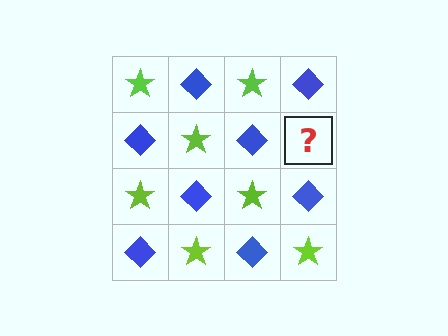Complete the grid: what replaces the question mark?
The question mark should be replaced with a lime star.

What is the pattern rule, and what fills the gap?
The rule is that it alternates lime star and blue diamond in a checkerboard pattern. The gap should be filled with a lime star.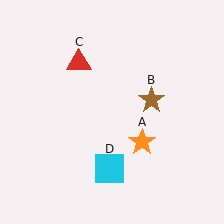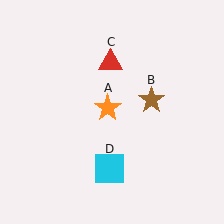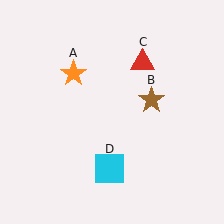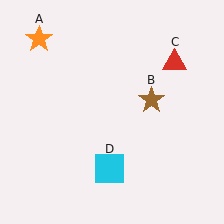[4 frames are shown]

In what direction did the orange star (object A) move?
The orange star (object A) moved up and to the left.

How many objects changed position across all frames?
2 objects changed position: orange star (object A), red triangle (object C).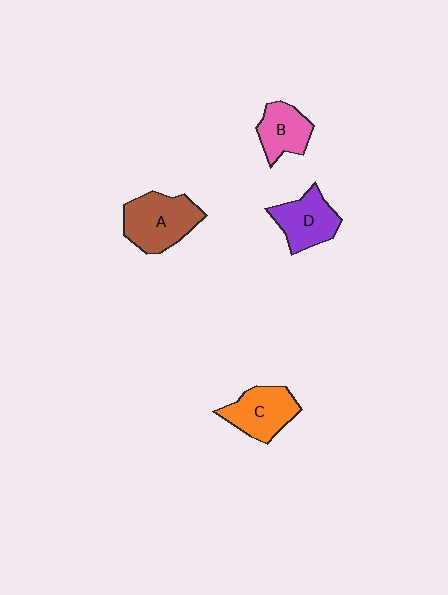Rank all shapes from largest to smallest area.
From largest to smallest: A (brown), C (orange), D (purple), B (pink).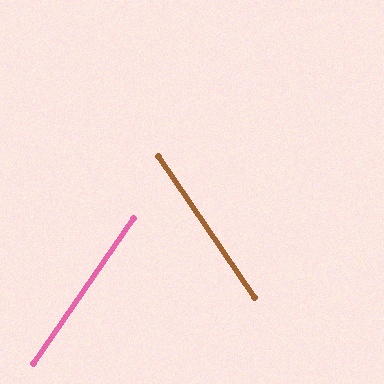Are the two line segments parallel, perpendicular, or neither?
Neither parallel nor perpendicular — they differ by about 69°.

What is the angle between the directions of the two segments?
Approximately 69 degrees.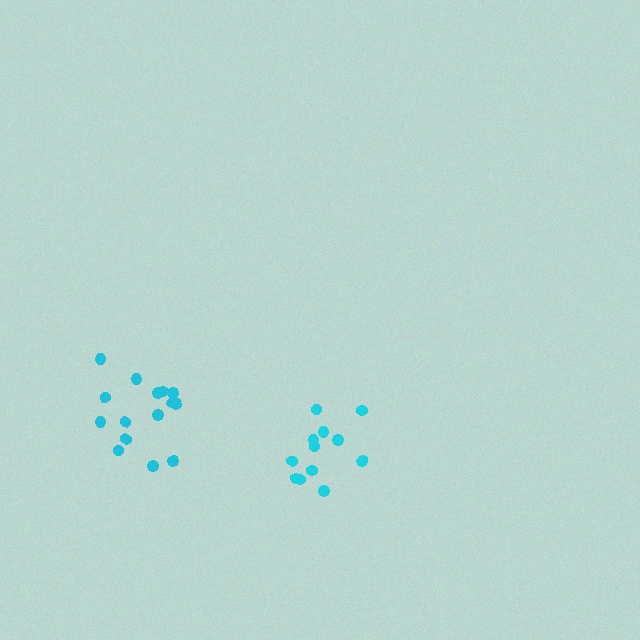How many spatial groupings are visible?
There are 2 spatial groupings.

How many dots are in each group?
Group 1: 12 dots, Group 2: 15 dots (27 total).